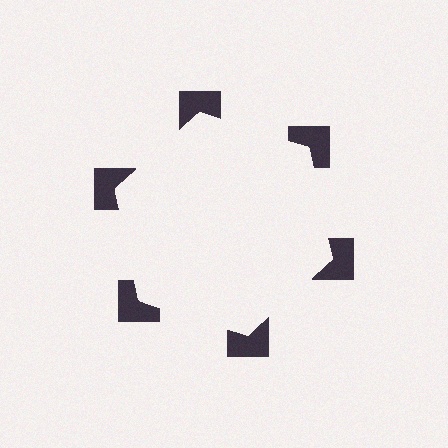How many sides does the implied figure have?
6 sides.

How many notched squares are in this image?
There are 6 — one at each vertex of the illusory hexagon.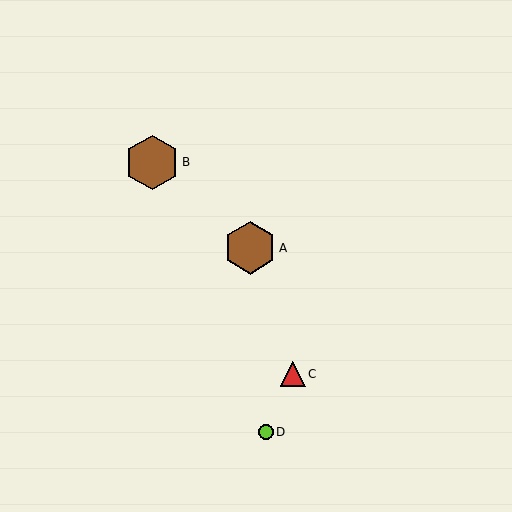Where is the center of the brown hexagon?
The center of the brown hexagon is at (250, 248).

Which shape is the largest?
The brown hexagon (labeled B) is the largest.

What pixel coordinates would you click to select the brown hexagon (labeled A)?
Click at (250, 248) to select the brown hexagon A.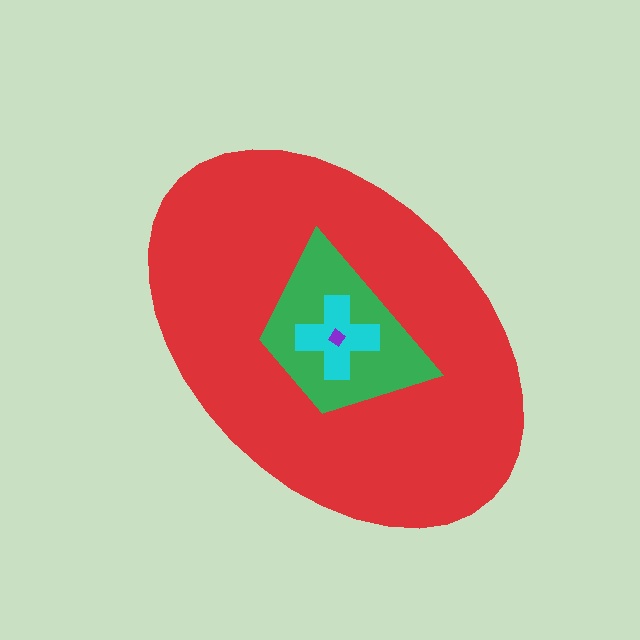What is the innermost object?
The purple diamond.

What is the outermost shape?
The red ellipse.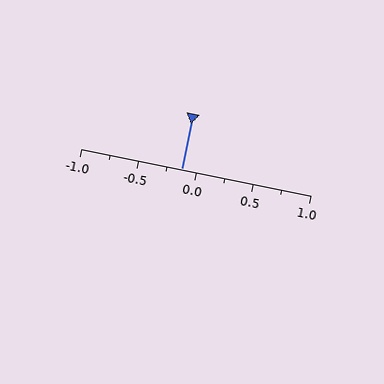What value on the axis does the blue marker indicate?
The marker indicates approximately -0.12.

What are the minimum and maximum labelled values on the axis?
The axis runs from -1.0 to 1.0.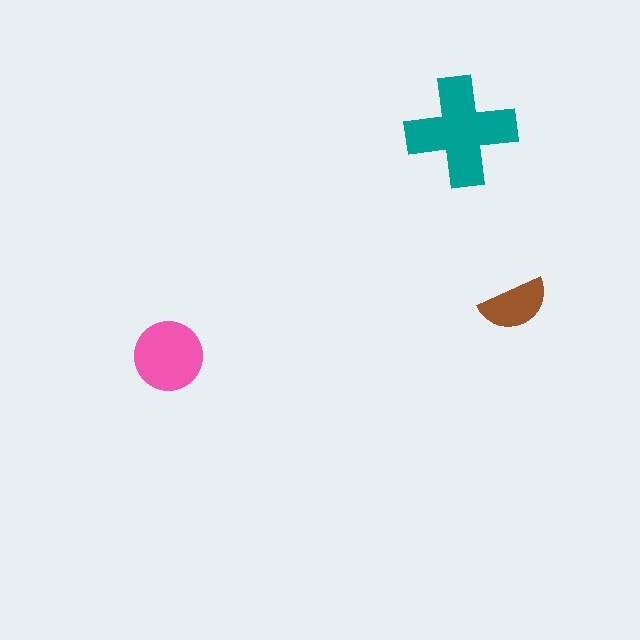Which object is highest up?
The teal cross is topmost.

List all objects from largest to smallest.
The teal cross, the pink circle, the brown semicircle.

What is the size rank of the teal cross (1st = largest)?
1st.